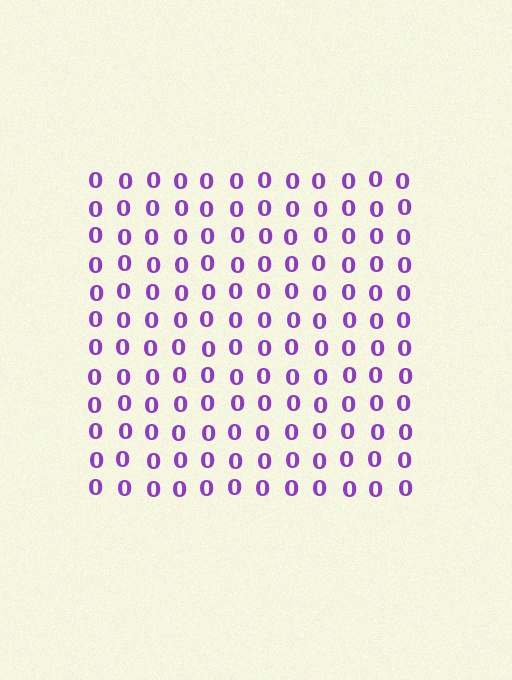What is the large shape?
The large shape is a square.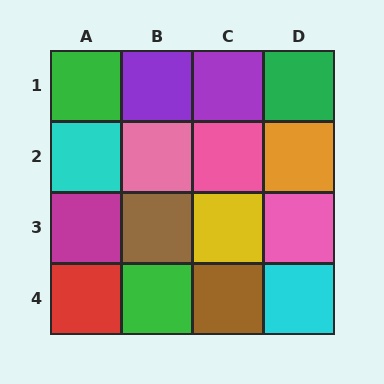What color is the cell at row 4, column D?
Cyan.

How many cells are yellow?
1 cell is yellow.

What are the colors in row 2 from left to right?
Cyan, pink, pink, orange.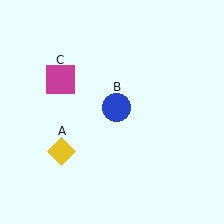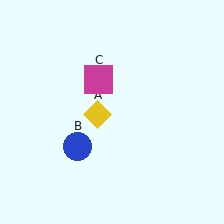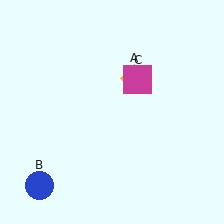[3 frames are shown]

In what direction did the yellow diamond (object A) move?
The yellow diamond (object A) moved up and to the right.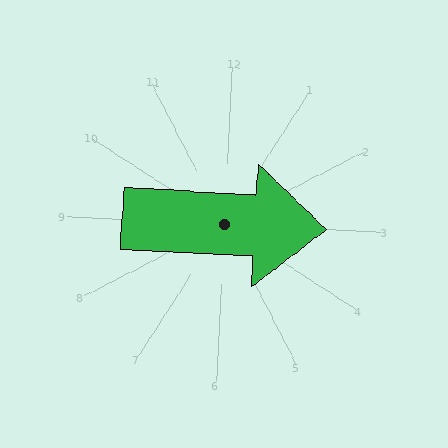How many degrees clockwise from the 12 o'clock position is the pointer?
Approximately 90 degrees.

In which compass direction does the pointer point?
East.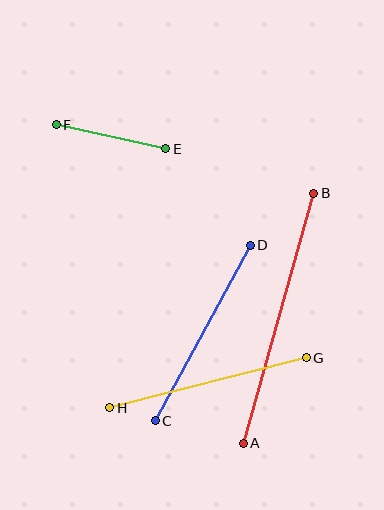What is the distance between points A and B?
The distance is approximately 260 pixels.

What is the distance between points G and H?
The distance is approximately 203 pixels.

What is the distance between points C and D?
The distance is approximately 200 pixels.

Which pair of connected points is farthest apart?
Points A and B are farthest apart.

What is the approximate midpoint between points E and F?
The midpoint is at approximately (111, 137) pixels.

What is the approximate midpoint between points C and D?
The midpoint is at approximately (203, 333) pixels.